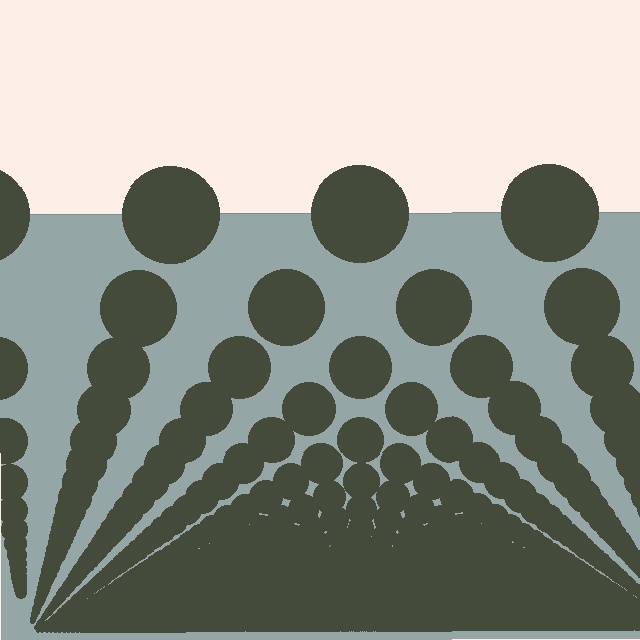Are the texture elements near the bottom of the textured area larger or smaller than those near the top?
Smaller. The gradient is inverted — elements near the bottom are smaller and denser.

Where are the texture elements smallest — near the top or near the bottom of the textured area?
Near the bottom.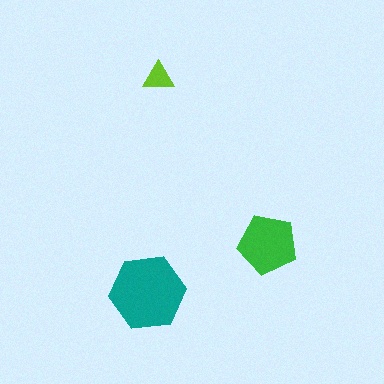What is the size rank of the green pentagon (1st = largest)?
2nd.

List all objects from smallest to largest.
The lime triangle, the green pentagon, the teal hexagon.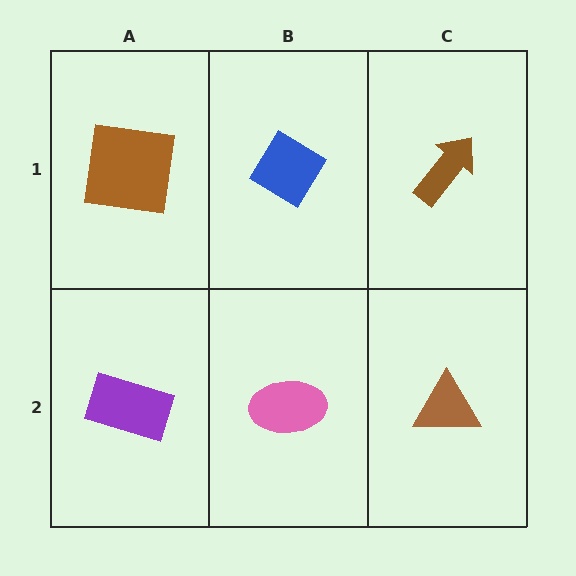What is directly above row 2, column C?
A brown arrow.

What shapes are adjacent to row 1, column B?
A pink ellipse (row 2, column B), a brown square (row 1, column A), a brown arrow (row 1, column C).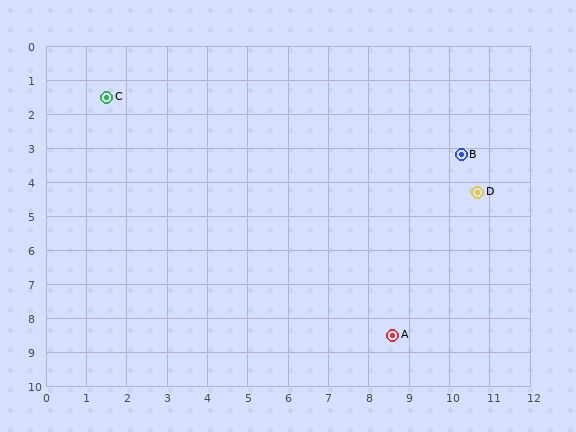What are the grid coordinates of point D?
Point D is at approximately (10.7, 4.3).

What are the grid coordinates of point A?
Point A is at approximately (8.6, 8.5).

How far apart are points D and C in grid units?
Points D and C are about 9.6 grid units apart.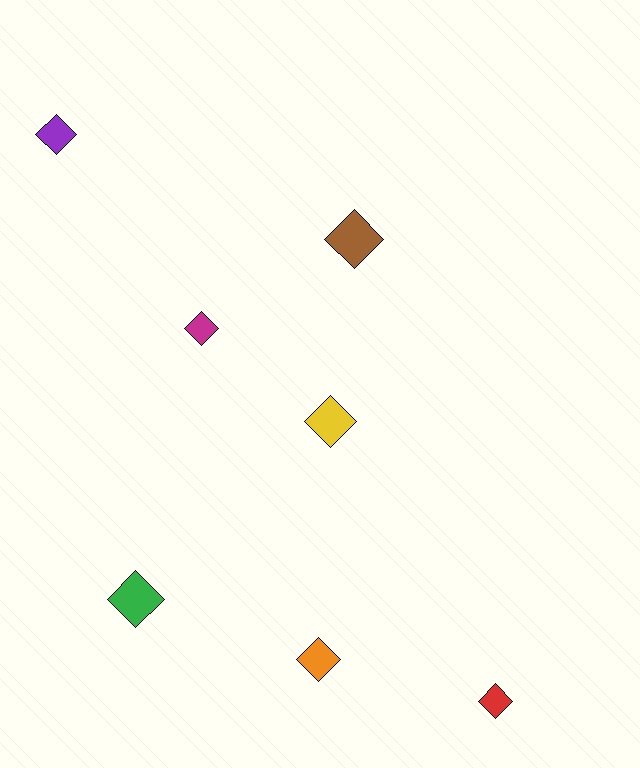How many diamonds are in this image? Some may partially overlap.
There are 7 diamonds.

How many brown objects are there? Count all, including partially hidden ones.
There is 1 brown object.